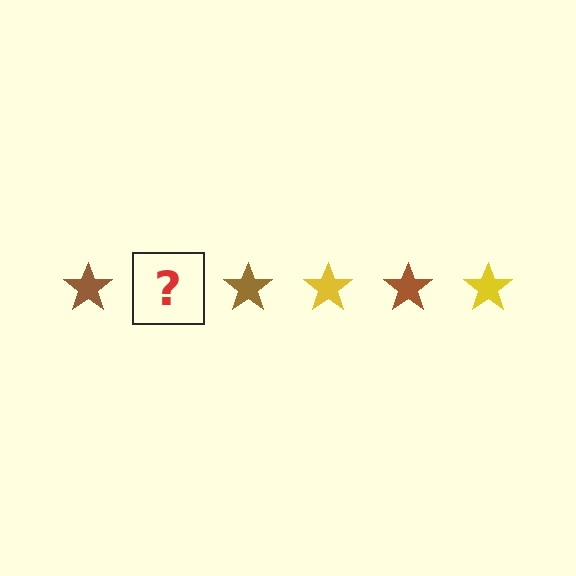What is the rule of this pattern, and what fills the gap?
The rule is that the pattern cycles through brown, yellow stars. The gap should be filled with a yellow star.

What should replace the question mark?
The question mark should be replaced with a yellow star.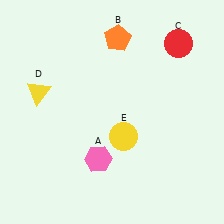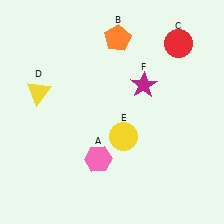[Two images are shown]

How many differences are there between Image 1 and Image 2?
There is 1 difference between the two images.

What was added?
A magenta star (F) was added in Image 2.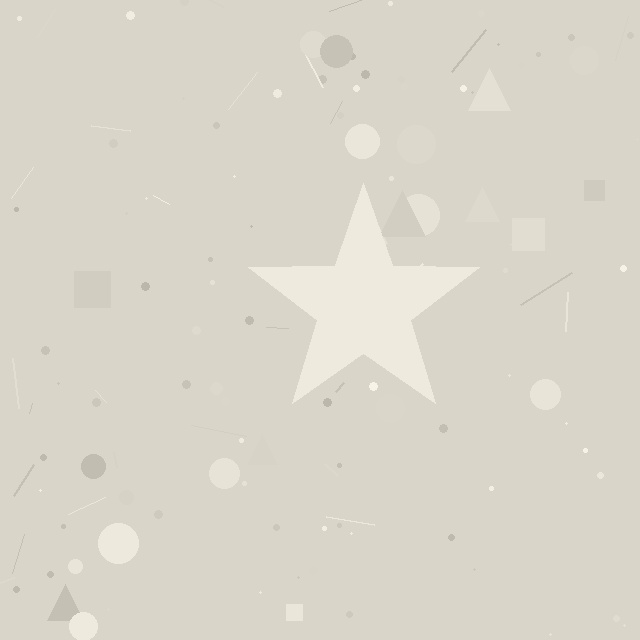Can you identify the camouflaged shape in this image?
The camouflaged shape is a star.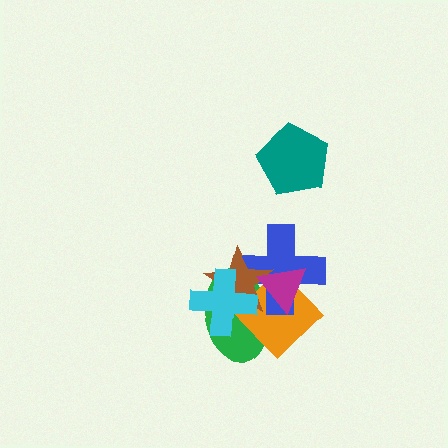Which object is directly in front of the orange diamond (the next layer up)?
The blue cross is directly in front of the orange diamond.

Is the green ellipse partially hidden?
Yes, it is partially covered by another shape.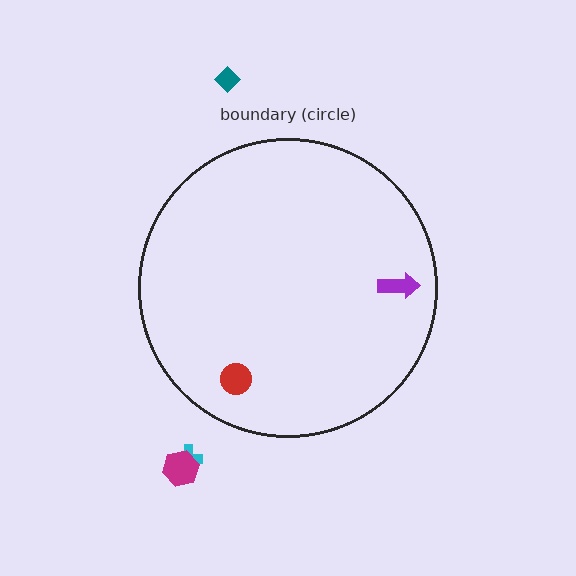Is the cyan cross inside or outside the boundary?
Outside.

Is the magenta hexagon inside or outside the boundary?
Outside.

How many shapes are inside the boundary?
2 inside, 3 outside.